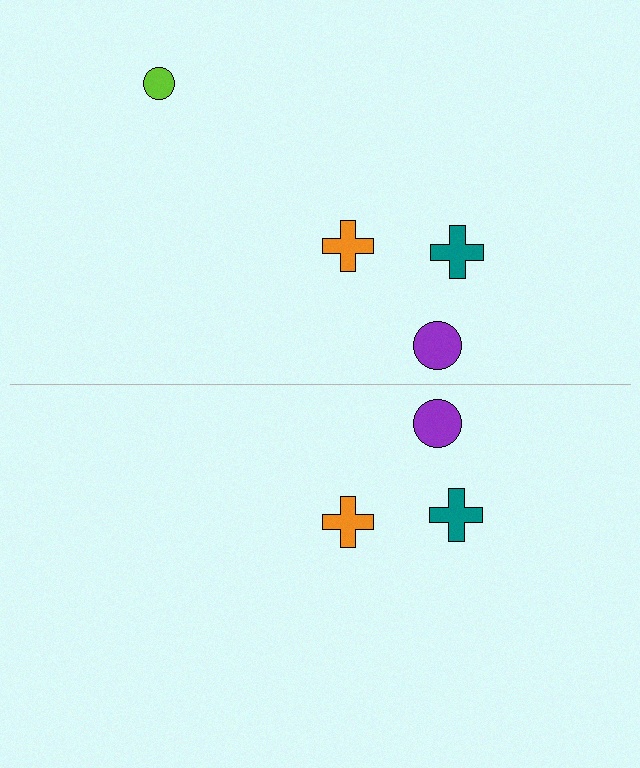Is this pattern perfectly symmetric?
No, the pattern is not perfectly symmetric. A lime circle is missing from the bottom side.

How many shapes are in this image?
There are 7 shapes in this image.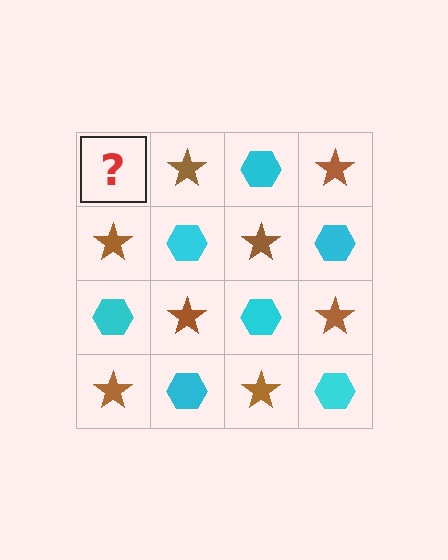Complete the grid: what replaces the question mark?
The question mark should be replaced with a cyan hexagon.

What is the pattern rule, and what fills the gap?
The rule is that it alternates cyan hexagon and brown star in a checkerboard pattern. The gap should be filled with a cyan hexagon.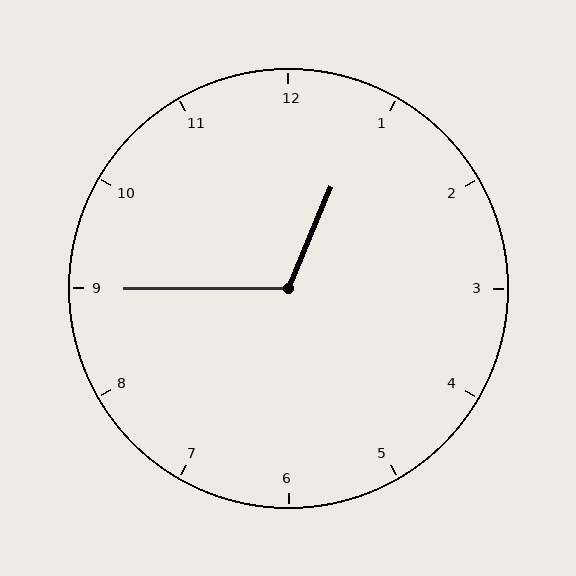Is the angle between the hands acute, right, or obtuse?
It is obtuse.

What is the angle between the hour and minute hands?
Approximately 112 degrees.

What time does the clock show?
12:45.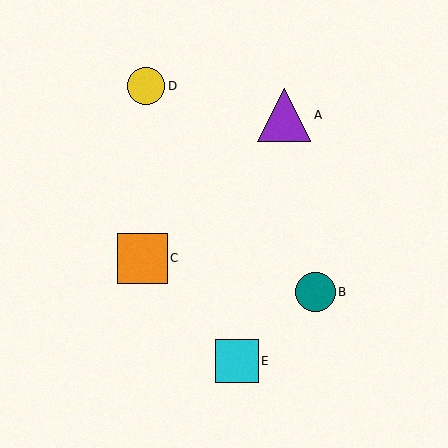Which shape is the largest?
The purple triangle (labeled A) is the largest.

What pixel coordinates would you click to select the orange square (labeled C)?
Click at (142, 258) to select the orange square C.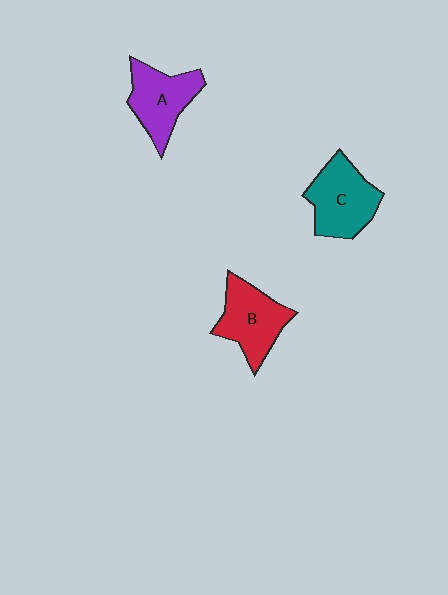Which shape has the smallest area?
Shape A (purple).